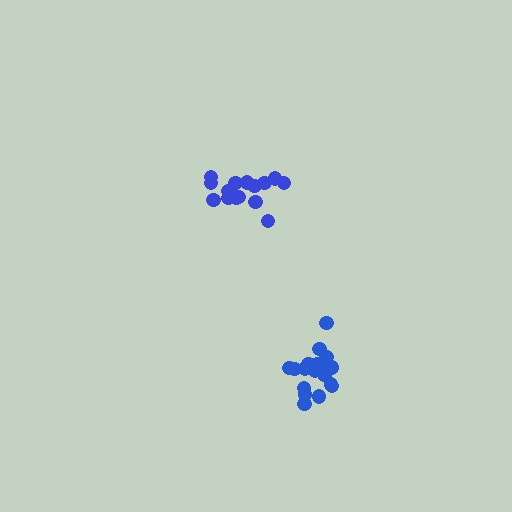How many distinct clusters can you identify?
There are 2 distinct clusters.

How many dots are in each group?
Group 1: 15 dots, Group 2: 19 dots (34 total).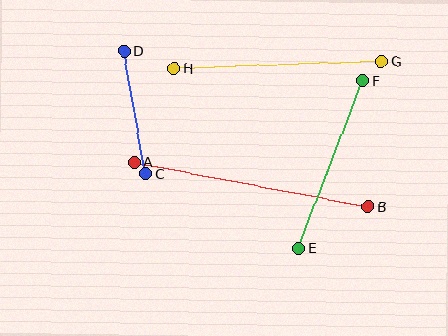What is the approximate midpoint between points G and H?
The midpoint is at approximately (278, 65) pixels.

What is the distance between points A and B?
The distance is approximately 238 pixels.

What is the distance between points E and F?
The distance is approximately 180 pixels.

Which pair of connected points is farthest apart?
Points A and B are farthest apart.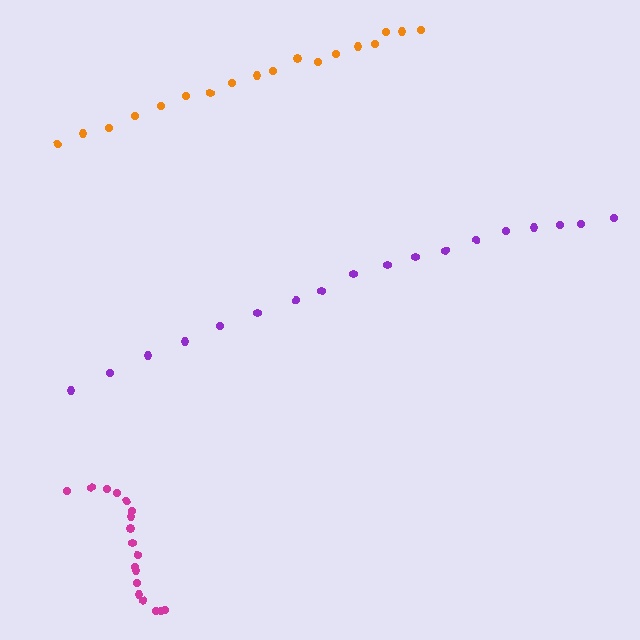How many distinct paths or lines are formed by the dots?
There are 3 distinct paths.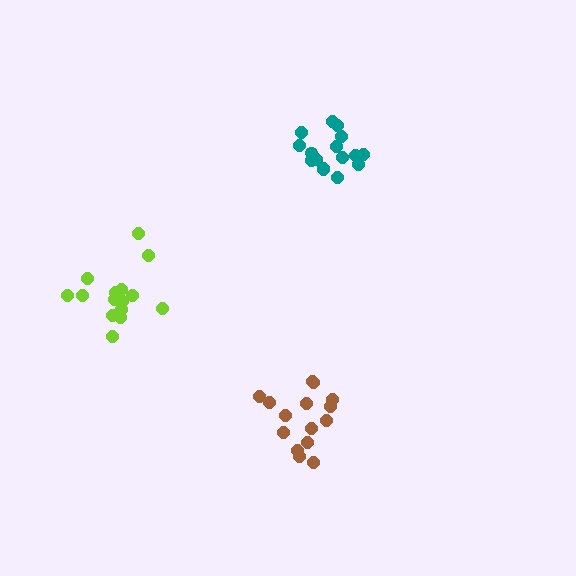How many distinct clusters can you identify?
There are 3 distinct clusters.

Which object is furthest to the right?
The teal cluster is rightmost.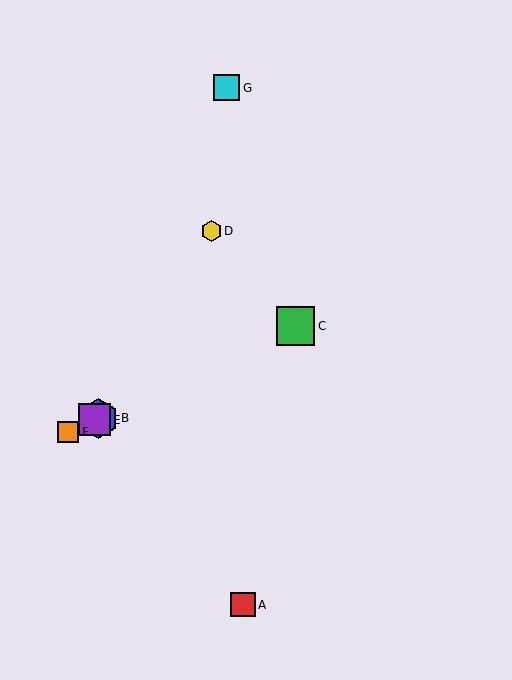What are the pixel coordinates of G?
Object G is at (227, 88).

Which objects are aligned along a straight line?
Objects B, C, E, F are aligned along a straight line.